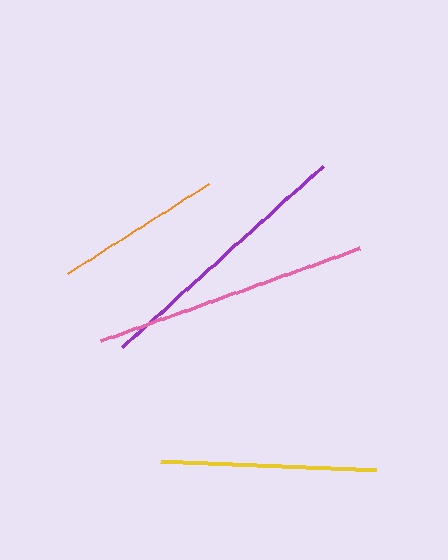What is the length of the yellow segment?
The yellow segment is approximately 216 pixels long.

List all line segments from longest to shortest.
From longest to shortest: pink, purple, yellow, orange.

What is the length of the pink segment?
The pink segment is approximately 275 pixels long.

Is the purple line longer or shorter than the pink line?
The pink line is longer than the purple line.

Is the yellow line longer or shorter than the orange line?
The yellow line is longer than the orange line.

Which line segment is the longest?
The pink line is the longest at approximately 275 pixels.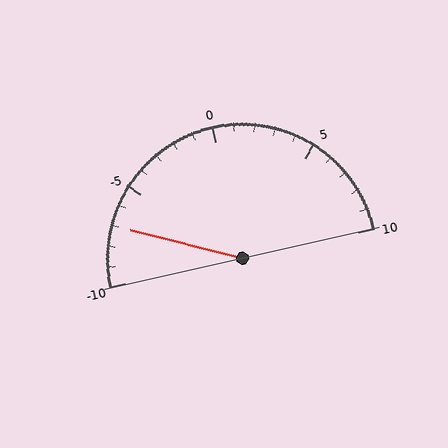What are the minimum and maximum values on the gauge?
The gauge ranges from -10 to 10.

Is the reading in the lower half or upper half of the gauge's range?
The reading is in the lower half of the range (-10 to 10).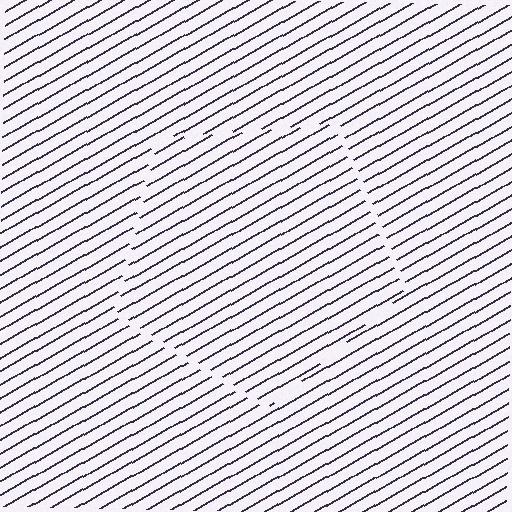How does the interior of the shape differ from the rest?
The interior of the shape contains the same grating, shifted by half a period — the contour is defined by the phase discontinuity where line-ends from the inner and outer gratings abut.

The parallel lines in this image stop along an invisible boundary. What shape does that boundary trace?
An illusory pentagon. The interior of the shape contains the same grating, shifted by half a period — the contour is defined by the phase discontinuity where line-ends from the inner and outer gratings abut.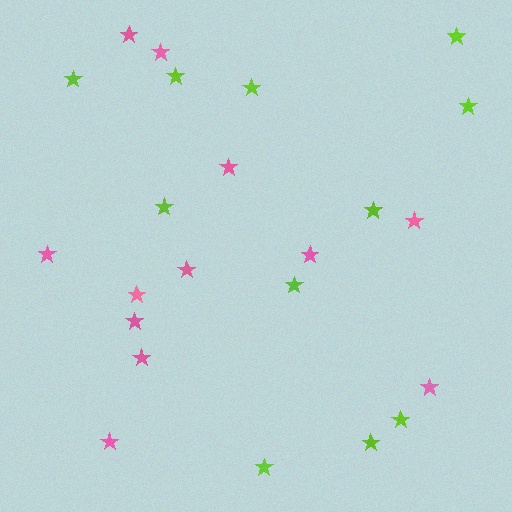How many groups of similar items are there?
There are 2 groups: one group of pink stars (12) and one group of lime stars (11).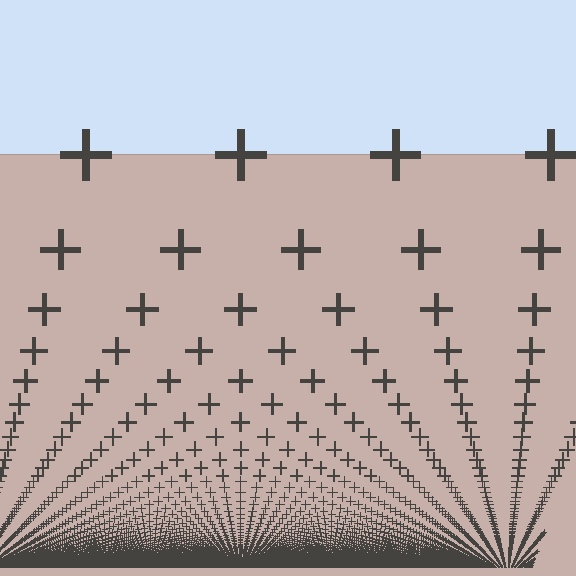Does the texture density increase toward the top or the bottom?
Density increases toward the bottom.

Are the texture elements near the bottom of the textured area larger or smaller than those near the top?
Smaller. The gradient is inverted — elements near the bottom are smaller and denser.